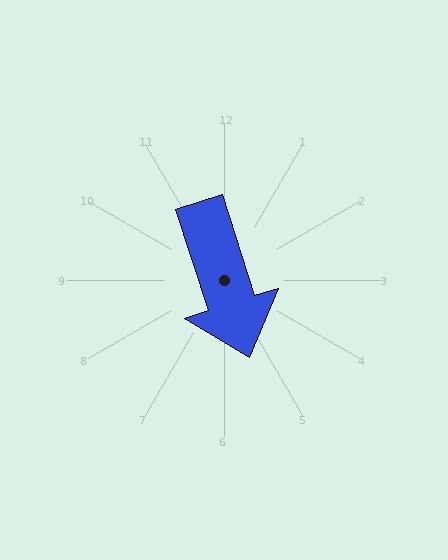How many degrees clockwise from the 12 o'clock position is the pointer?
Approximately 162 degrees.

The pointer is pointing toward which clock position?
Roughly 5 o'clock.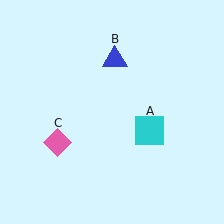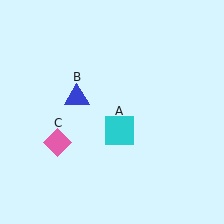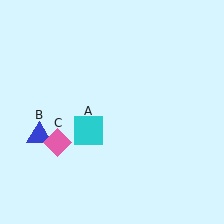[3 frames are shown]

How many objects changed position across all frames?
2 objects changed position: cyan square (object A), blue triangle (object B).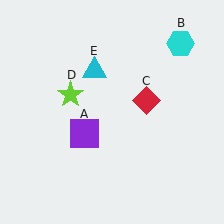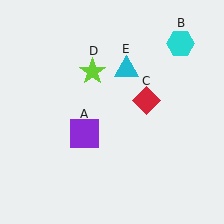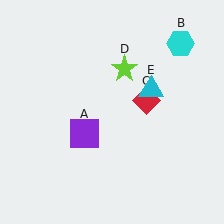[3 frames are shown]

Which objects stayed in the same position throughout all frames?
Purple square (object A) and cyan hexagon (object B) and red diamond (object C) remained stationary.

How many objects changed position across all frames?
2 objects changed position: lime star (object D), cyan triangle (object E).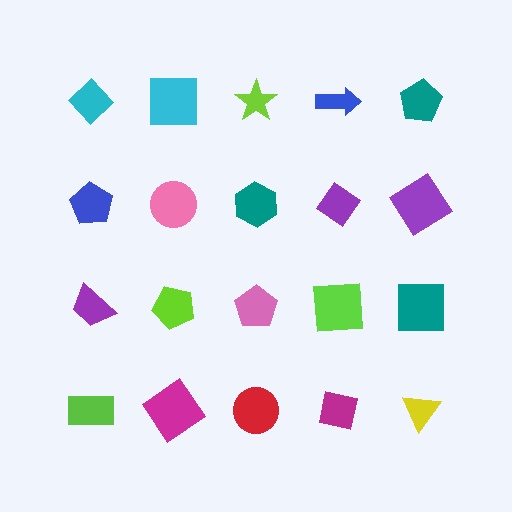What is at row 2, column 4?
A purple diamond.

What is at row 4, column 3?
A red circle.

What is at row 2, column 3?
A teal hexagon.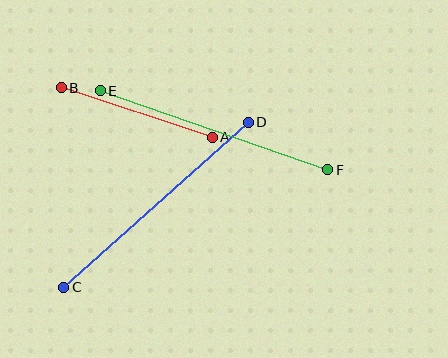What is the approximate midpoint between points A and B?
The midpoint is at approximately (137, 112) pixels.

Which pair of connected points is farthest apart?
Points C and D are farthest apart.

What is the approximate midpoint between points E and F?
The midpoint is at approximately (214, 130) pixels.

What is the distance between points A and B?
The distance is approximately 159 pixels.